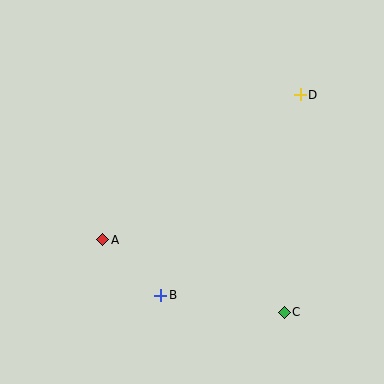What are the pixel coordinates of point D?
Point D is at (300, 95).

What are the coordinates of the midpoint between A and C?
The midpoint between A and C is at (194, 276).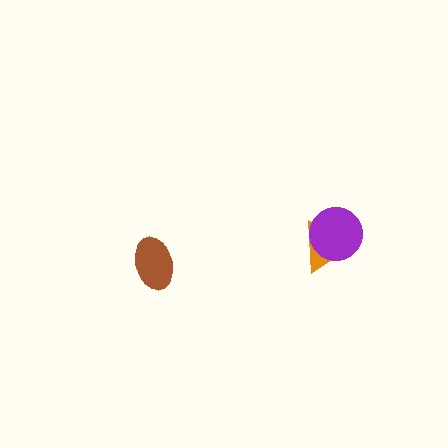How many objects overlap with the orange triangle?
1 object overlaps with the orange triangle.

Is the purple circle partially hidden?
No, no other shape covers it.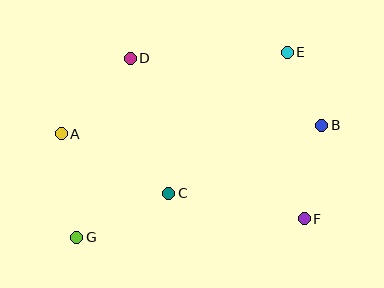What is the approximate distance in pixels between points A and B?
The distance between A and B is approximately 261 pixels.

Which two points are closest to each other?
Points B and E are closest to each other.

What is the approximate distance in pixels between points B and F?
The distance between B and F is approximately 95 pixels.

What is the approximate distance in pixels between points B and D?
The distance between B and D is approximately 203 pixels.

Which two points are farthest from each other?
Points E and G are farthest from each other.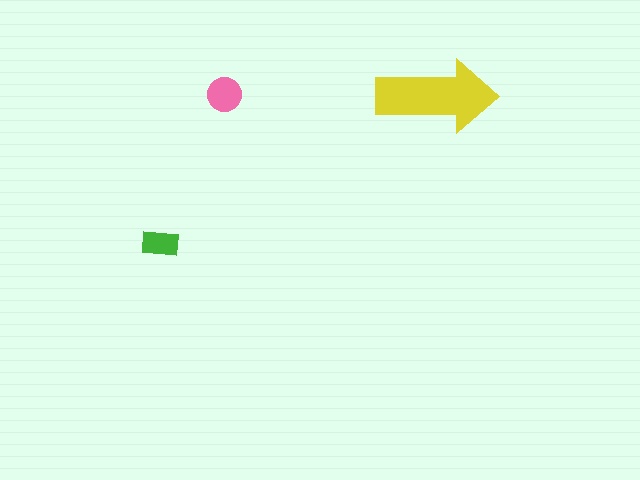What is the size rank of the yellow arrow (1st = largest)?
1st.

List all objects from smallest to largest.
The green rectangle, the pink circle, the yellow arrow.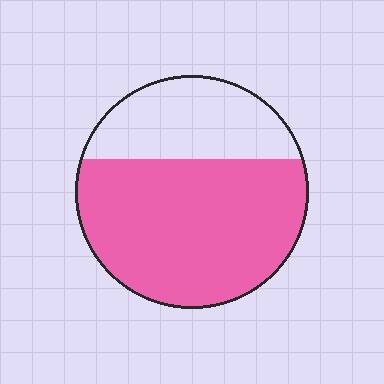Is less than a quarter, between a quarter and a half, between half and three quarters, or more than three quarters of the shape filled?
Between half and three quarters.